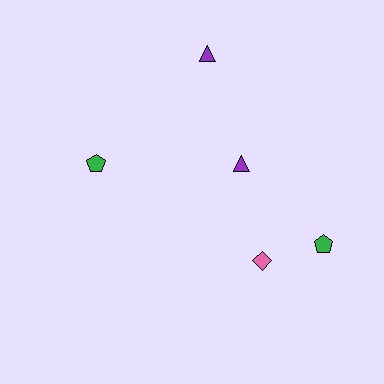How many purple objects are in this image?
There are 2 purple objects.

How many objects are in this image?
There are 5 objects.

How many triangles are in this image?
There are 2 triangles.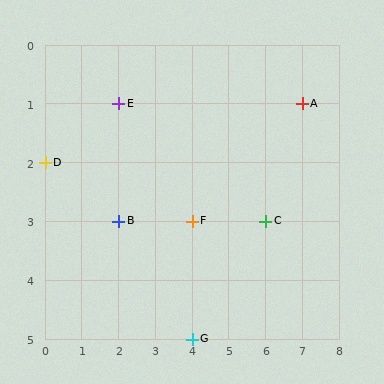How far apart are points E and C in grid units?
Points E and C are 4 columns and 2 rows apart (about 4.5 grid units diagonally).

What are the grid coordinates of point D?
Point D is at grid coordinates (0, 2).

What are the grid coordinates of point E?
Point E is at grid coordinates (2, 1).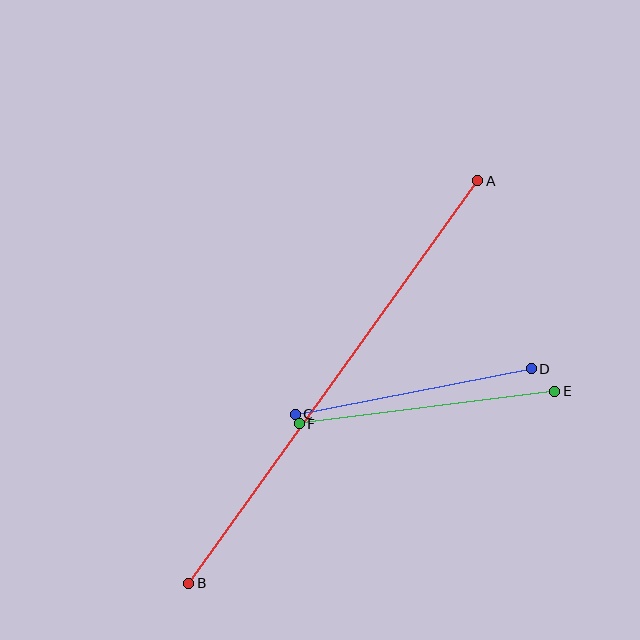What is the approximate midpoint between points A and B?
The midpoint is at approximately (333, 382) pixels.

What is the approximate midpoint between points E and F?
The midpoint is at approximately (427, 407) pixels.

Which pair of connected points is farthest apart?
Points A and B are farthest apart.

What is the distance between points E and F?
The distance is approximately 257 pixels.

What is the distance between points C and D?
The distance is approximately 240 pixels.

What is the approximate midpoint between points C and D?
The midpoint is at approximately (413, 391) pixels.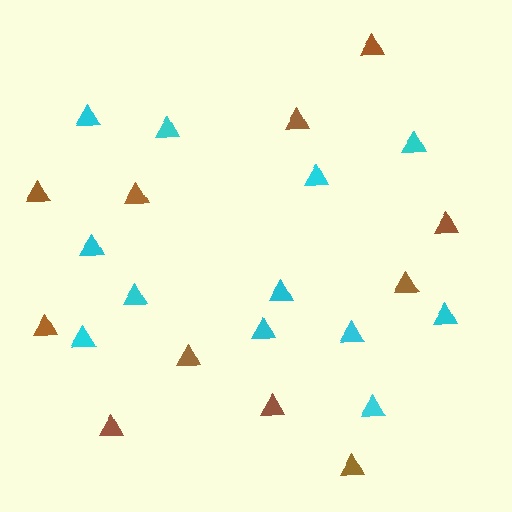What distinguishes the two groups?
There are 2 groups: one group of cyan triangles (12) and one group of brown triangles (11).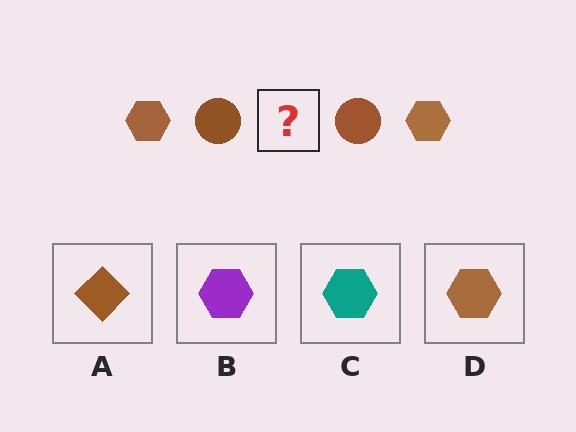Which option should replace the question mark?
Option D.